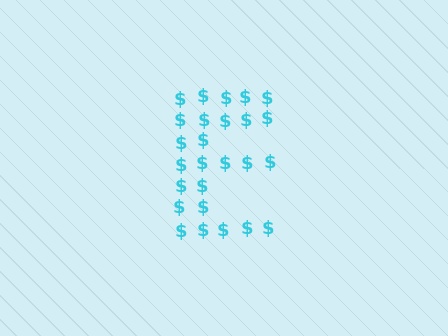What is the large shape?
The large shape is the letter E.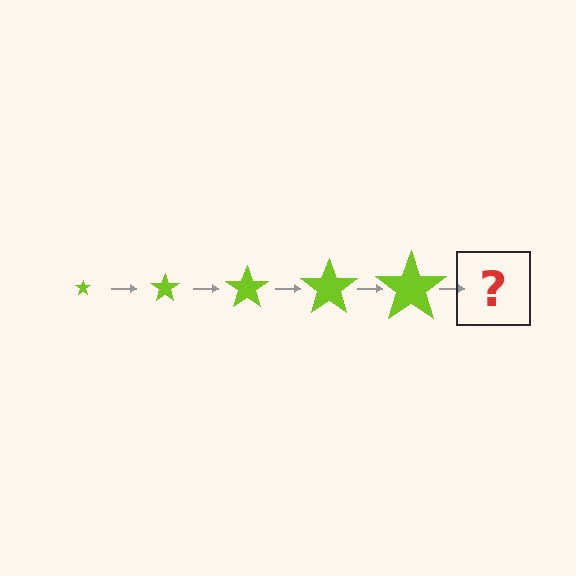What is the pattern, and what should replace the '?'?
The pattern is that the star gets progressively larger each step. The '?' should be a lime star, larger than the previous one.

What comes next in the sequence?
The next element should be a lime star, larger than the previous one.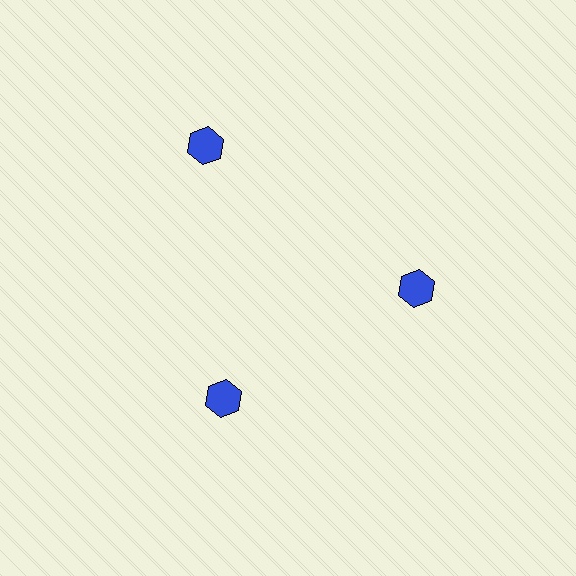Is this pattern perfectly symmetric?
No. The 3 blue hexagons are arranged in a ring, but one element near the 11 o'clock position is pushed outward from the center, breaking the 3-fold rotational symmetry.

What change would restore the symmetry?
The symmetry would be restored by moving it inward, back onto the ring so that all 3 hexagons sit at equal angles and equal distance from the center.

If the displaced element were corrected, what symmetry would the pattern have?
It would have 3-fold rotational symmetry — the pattern would map onto itself every 120 degrees.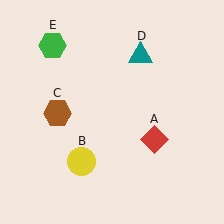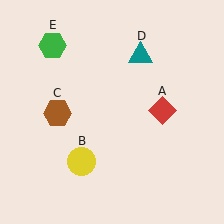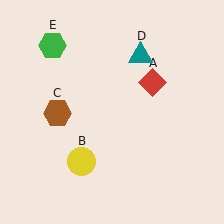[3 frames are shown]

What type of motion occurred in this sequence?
The red diamond (object A) rotated counterclockwise around the center of the scene.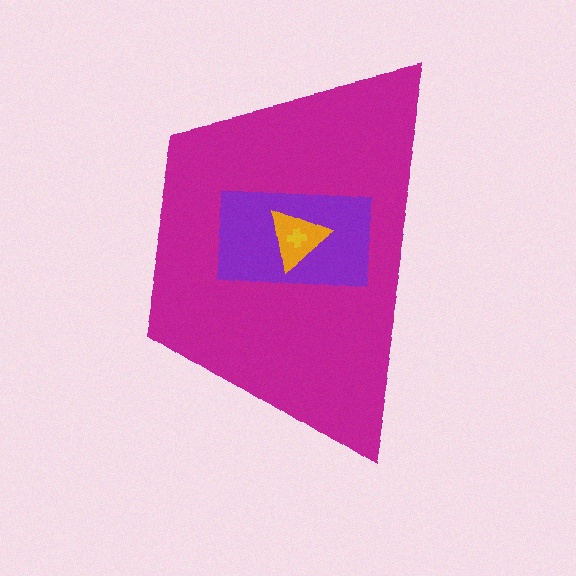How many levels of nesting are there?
4.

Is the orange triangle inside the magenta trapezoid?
Yes.